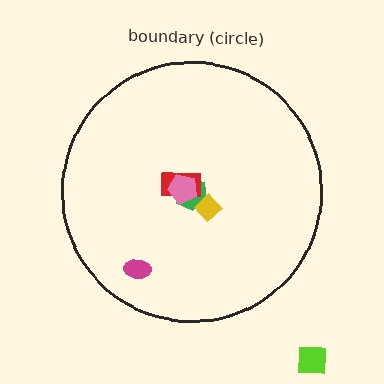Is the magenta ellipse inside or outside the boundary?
Inside.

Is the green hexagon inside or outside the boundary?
Inside.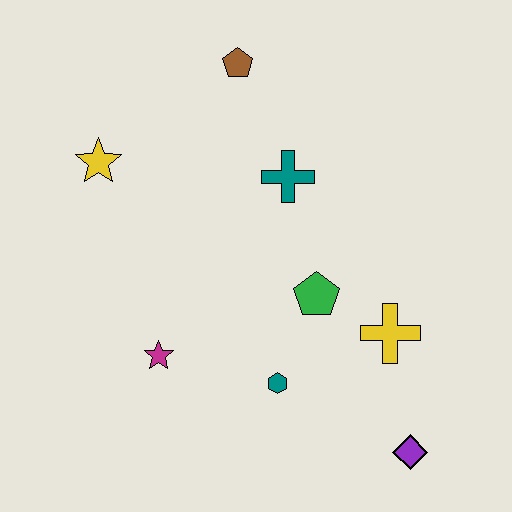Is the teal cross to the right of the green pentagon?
No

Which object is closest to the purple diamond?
The yellow cross is closest to the purple diamond.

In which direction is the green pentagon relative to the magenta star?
The green pentagon is to the right of the magenta star.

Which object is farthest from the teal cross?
The purple diamond is farthest from the teal cross.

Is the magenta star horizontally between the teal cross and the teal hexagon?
No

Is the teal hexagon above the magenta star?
No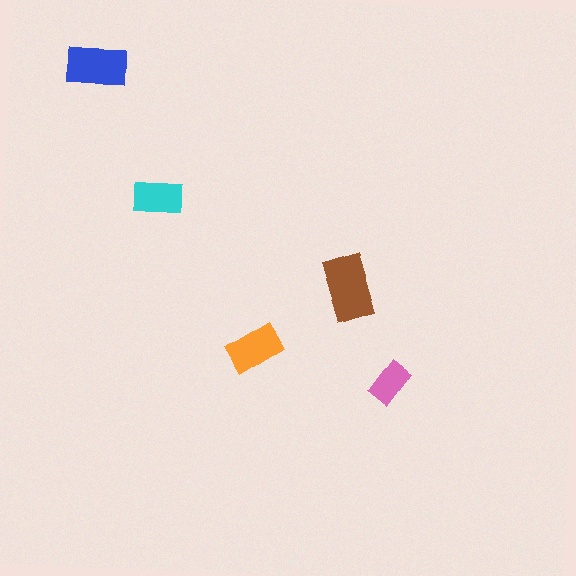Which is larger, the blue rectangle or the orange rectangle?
The blue one.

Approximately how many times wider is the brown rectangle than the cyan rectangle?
About 1.5 times wider.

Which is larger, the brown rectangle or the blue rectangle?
The brown one.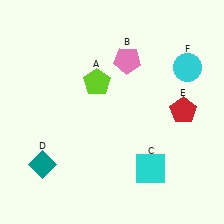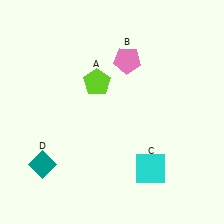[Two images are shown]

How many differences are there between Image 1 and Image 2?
There are 2 differences between the two images.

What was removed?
The cyan circle (F), the red pentagon (E) were removed in Image 2.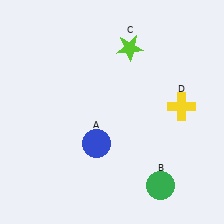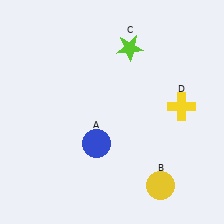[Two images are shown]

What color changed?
The circle (B) changed from green in Image 1 to yellow in Image 2.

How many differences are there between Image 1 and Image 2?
There is 1 difference between the two images.